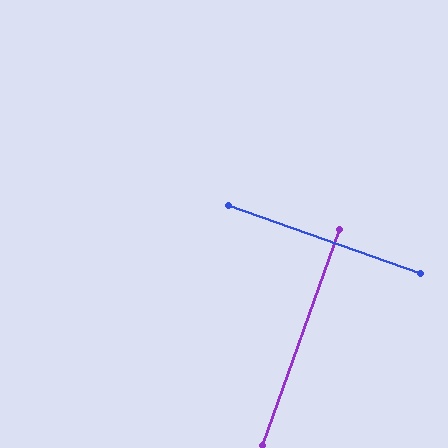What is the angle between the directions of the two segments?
Approximately 90 degrees.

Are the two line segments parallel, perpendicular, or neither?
Perpendicular — they meet at approximately 90°.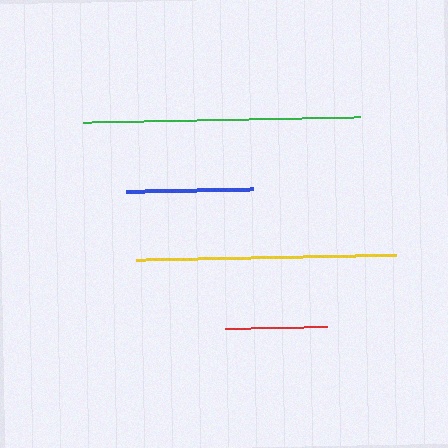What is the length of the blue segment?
The blue segment is approximately 127 pixels long.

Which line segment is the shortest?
The red line is the shortest at approximately 102 pixels.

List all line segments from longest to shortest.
From longest to shortest: green, yellow, blue, red.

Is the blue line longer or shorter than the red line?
The blue line is longer than the red line.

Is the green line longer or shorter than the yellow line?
The green line is longer than the yellow line.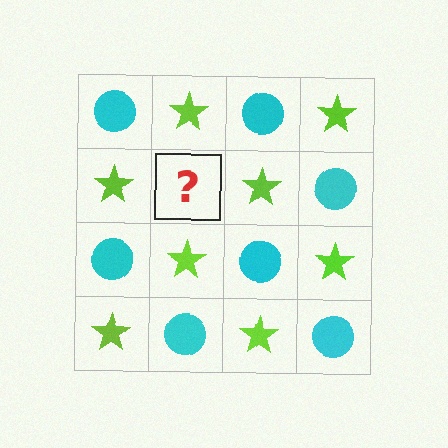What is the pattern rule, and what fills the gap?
The rule is that it alternates cyan circle and lime star in a checkerboard pattern. The gap should be filled with a cyan circle.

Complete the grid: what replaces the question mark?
The question mark should be replaced with a cyan circle.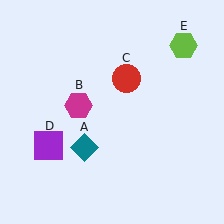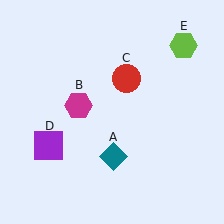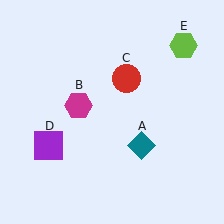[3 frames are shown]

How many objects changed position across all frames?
1 object changed position: teal diamond (object A).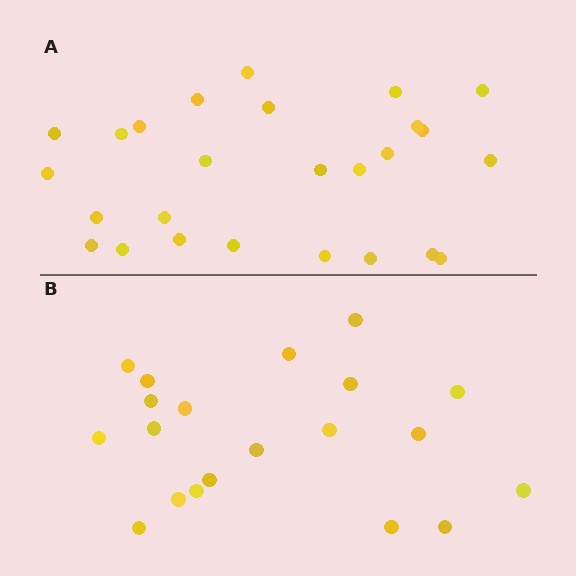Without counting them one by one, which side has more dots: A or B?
Region A (the top region) has more dots.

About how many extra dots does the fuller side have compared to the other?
Region A has about 6 more dots than region B.